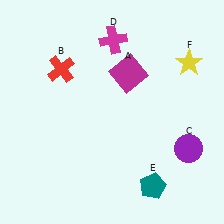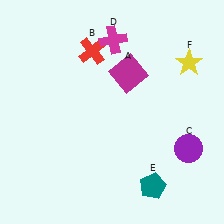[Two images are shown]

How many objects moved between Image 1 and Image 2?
1 object moved between the two images.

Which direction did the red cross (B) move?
The red cross (B) moved right.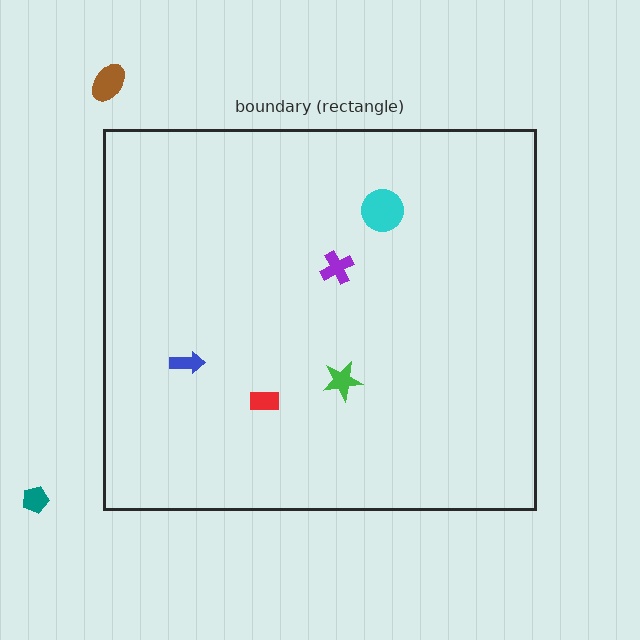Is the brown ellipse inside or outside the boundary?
Outside.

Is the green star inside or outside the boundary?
Inside.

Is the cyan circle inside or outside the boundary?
Inside.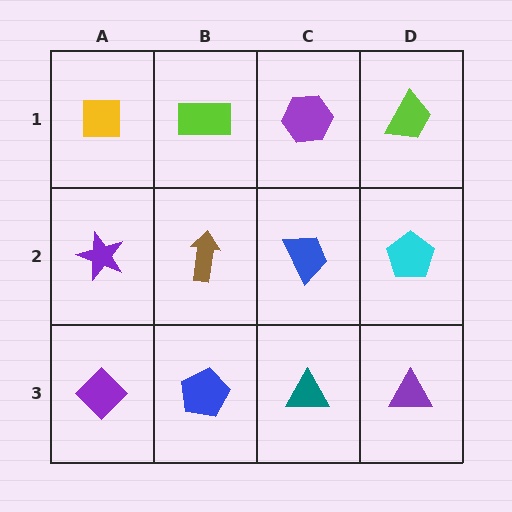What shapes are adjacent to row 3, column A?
A purple star (row 2, column A), a blue pentagon (row 3, column B).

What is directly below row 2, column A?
A purple diamond.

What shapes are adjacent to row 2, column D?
A lime trapezoid (row 1, column D), a purple triangle (row 3, column D), a blue trapezoid (row 2, column C).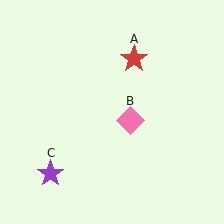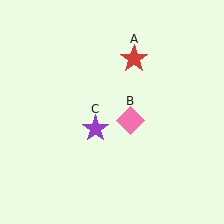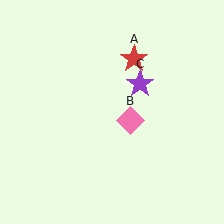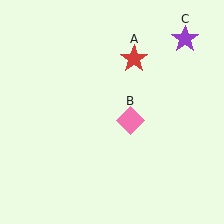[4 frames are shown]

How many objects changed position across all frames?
1 object changed position: purple star (object C).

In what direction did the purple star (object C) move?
The purple star (object C) moved up and to the right.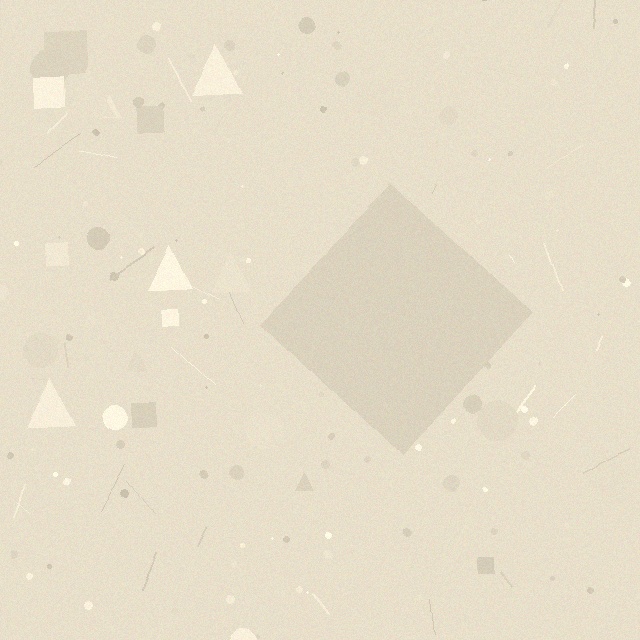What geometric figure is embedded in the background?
A diamond is embedded in the background.